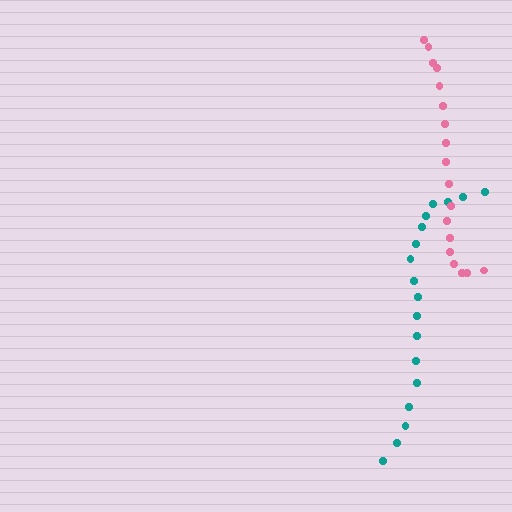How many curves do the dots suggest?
There are 2 distinct paths.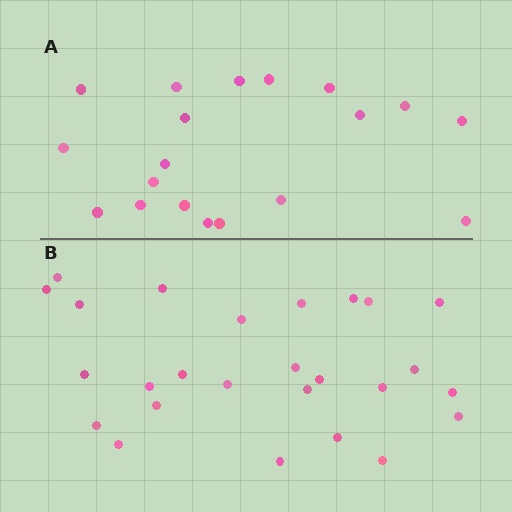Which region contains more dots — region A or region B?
Region B (the bottom region) has more dots.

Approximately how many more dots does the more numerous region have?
Region B has roughly 8 or so more dots than region A.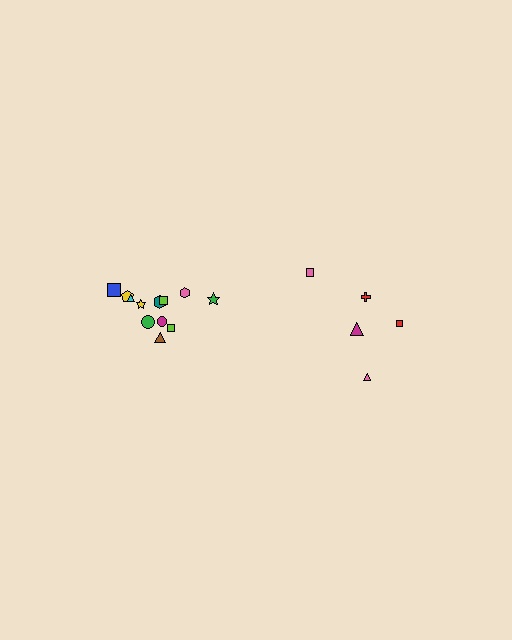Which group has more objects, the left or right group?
The left group.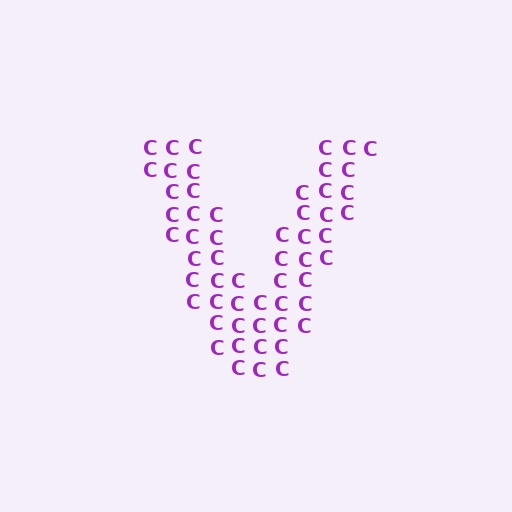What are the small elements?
The small elements are letter C's.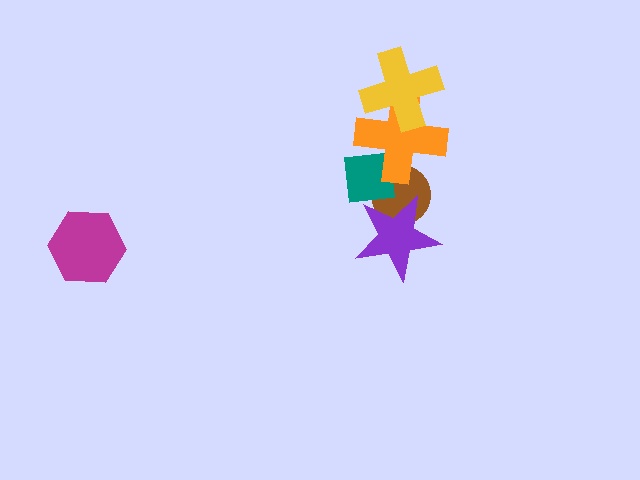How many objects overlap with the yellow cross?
1 object overlaps with the yellow cross.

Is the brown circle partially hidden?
Yes, it is partially covered by another shape.